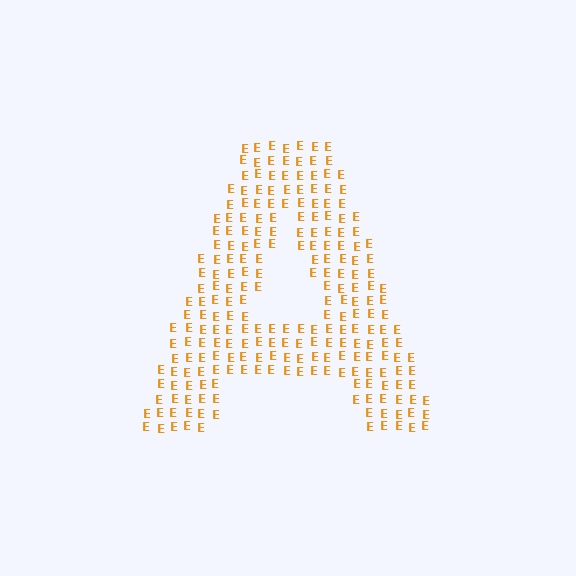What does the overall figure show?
The overall figure shows the letter A.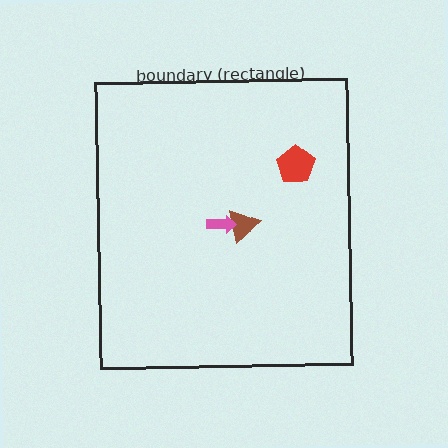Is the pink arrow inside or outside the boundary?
Inside.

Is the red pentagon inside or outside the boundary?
Inside.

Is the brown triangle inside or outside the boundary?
Inside.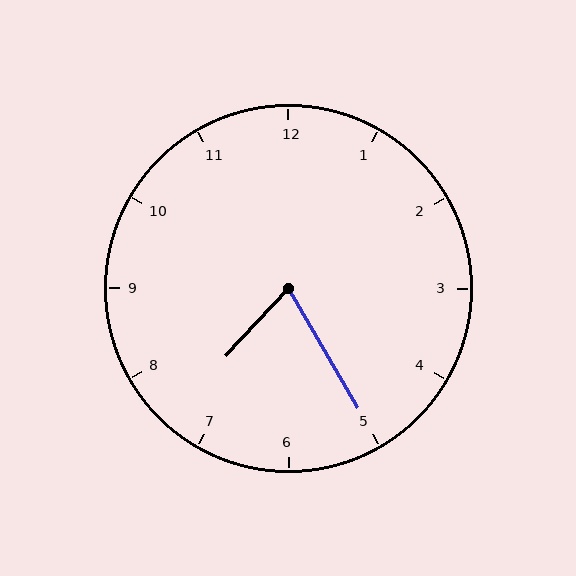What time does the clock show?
7:25.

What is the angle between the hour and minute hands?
Approximately 72 degrees.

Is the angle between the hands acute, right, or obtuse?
It is acute.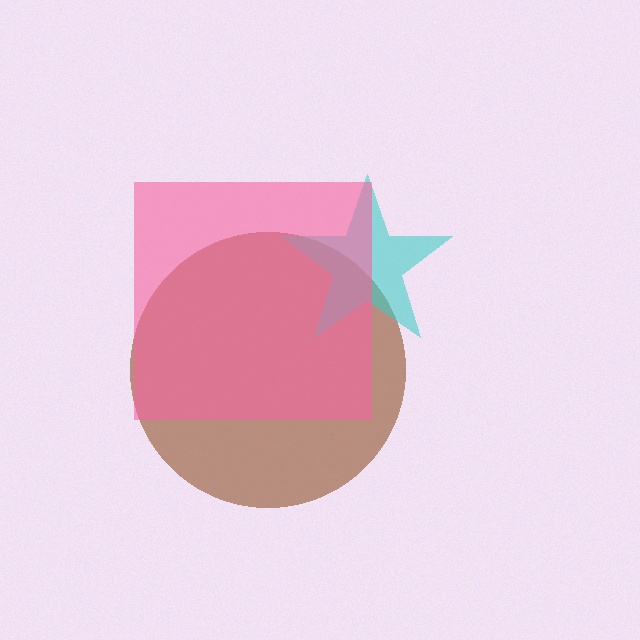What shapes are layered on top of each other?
The layered shapes are: a brown circle, a cyan star, a pink square.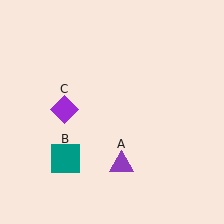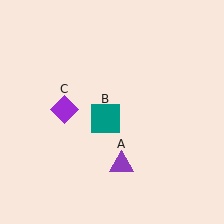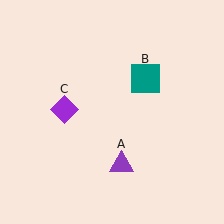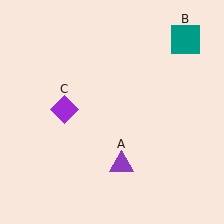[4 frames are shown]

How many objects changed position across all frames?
1 object changed position: teal square (object B).